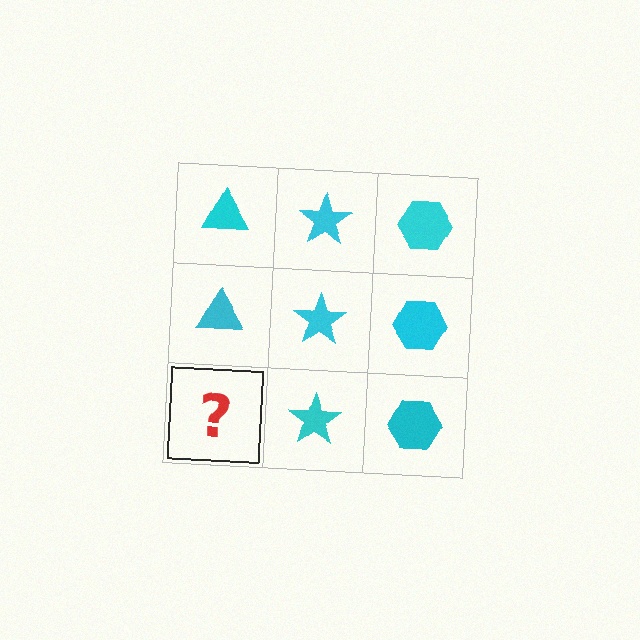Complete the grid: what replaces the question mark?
The question mark should be replaced with a cyan triangle.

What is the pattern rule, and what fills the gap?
The rule is that each column has a consistent shape. The gap should be filled with a cyan triangle.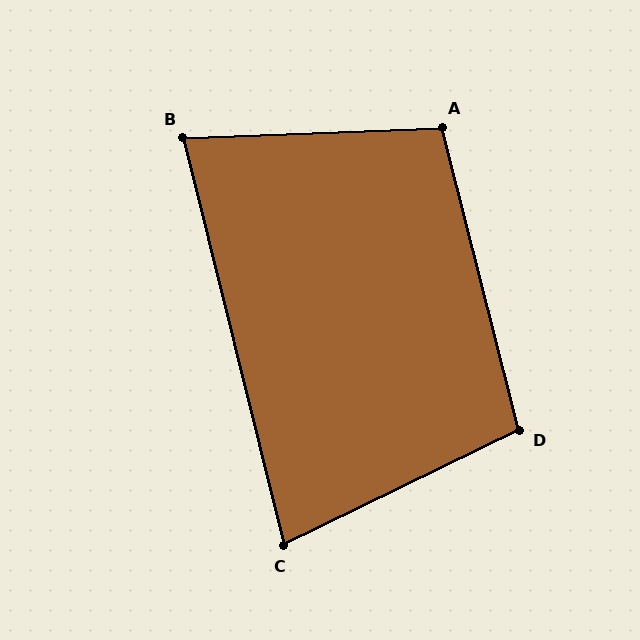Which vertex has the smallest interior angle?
C, at approximately 78 degrees.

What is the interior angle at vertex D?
Approximately 102 degrees (obtuse).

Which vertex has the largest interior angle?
A, at approximately 102 degrees.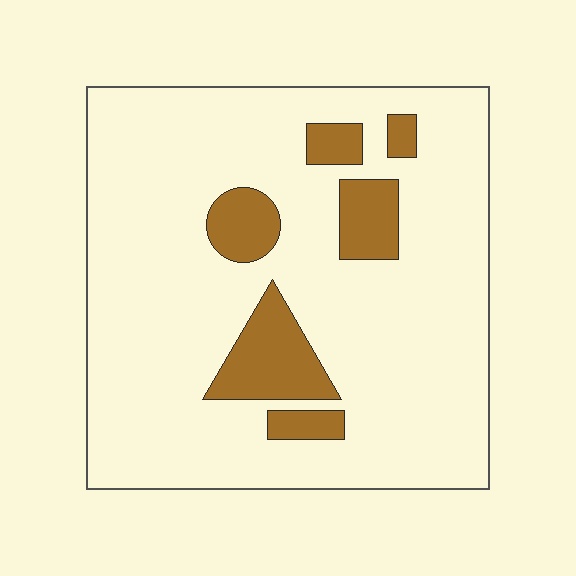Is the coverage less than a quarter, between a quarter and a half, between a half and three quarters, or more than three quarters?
Less than a quarter.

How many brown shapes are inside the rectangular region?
6.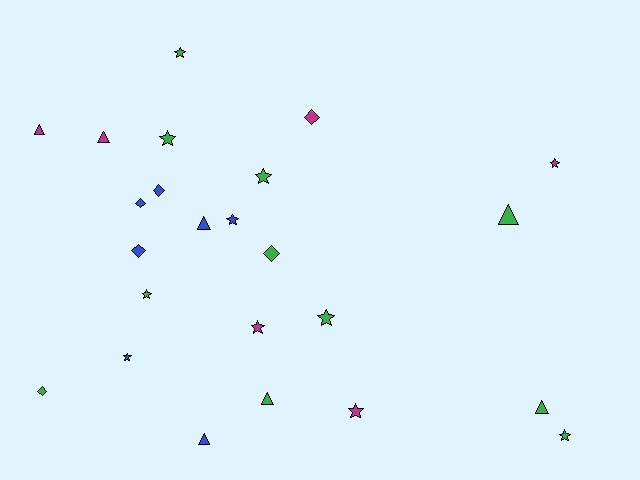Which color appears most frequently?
Green, with 11 objects.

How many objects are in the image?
There are 24 objects.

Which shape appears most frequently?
Star, with 11 objects.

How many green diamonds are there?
There are 2 green diamonds.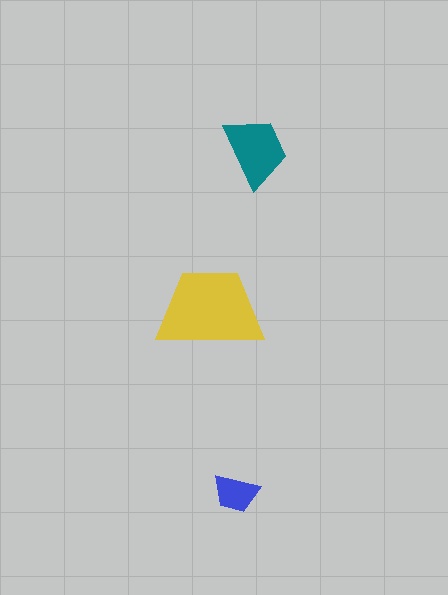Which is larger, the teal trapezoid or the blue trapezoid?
The teal one.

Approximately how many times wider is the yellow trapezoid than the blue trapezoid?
About 2.5 times wider.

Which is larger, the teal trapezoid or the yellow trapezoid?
The yellow one.